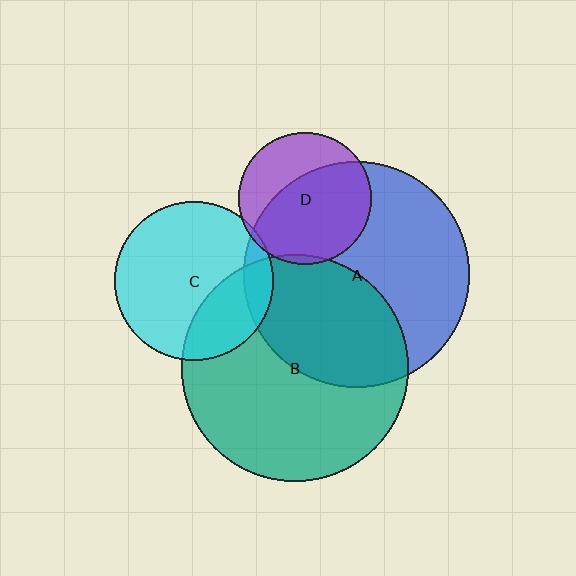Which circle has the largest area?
Circle B (teal).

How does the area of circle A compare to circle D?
Approximately 2.9 times.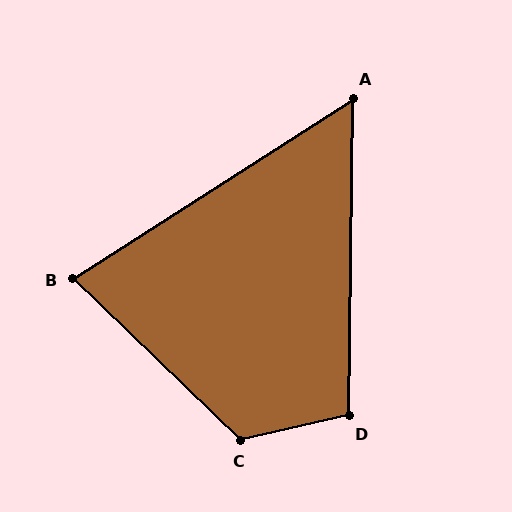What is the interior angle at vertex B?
Approximately 76 degrees (acute).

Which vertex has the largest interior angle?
C, at approximately 123 degrees.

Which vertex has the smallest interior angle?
A, at approximately 57 degrees.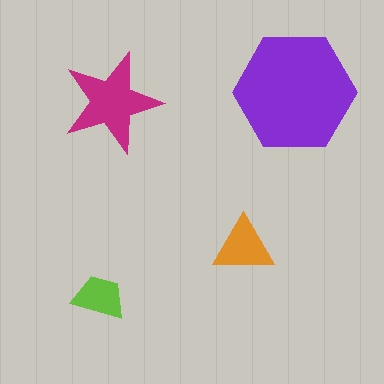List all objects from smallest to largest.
The lime trapezoid, the orange triangle, the magenta star, the purple hexagon.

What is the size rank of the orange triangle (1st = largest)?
3rd.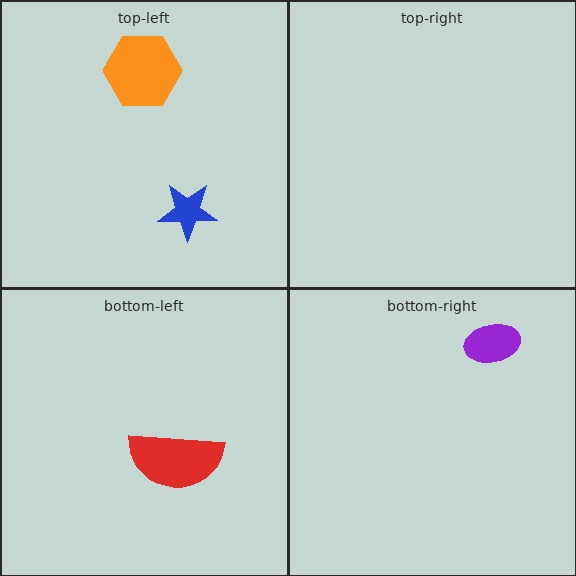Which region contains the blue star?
The top-left region.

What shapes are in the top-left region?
The blue star, the orange hexagon.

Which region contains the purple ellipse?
The bottom-right region.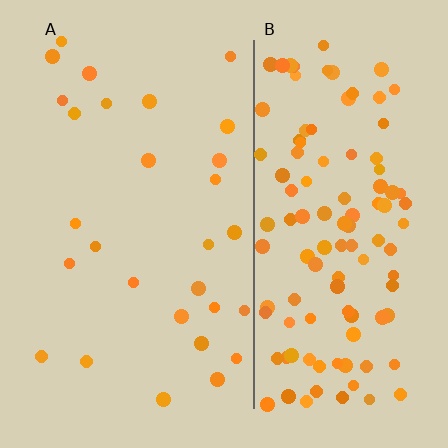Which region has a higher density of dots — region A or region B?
B (the right).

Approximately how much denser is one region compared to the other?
Approximately 4.2× — region B over region A.